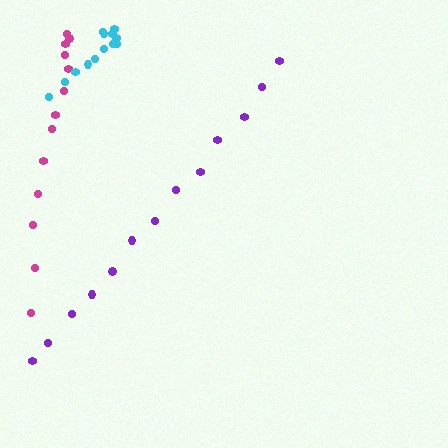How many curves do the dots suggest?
There are 3 distinct paths.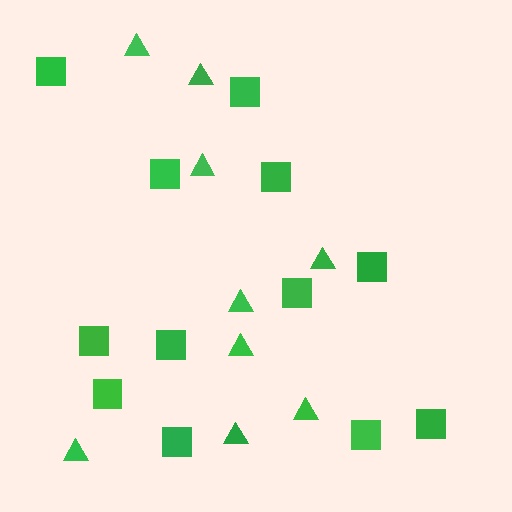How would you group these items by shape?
There are 2 groups: one group of squares (12) and one group of triangles (9).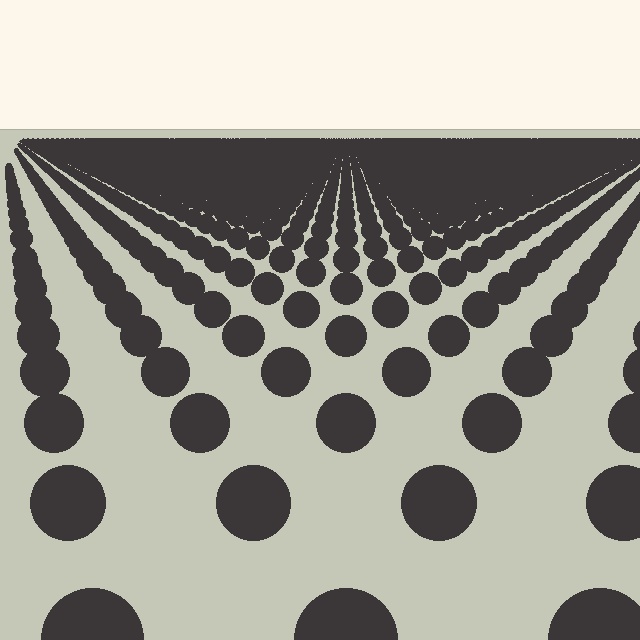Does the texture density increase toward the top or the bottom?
Density increases toward the top.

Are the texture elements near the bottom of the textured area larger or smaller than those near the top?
Larger. Near the bottom, elements are closer to the viewer and appear at a bigger on-screen size.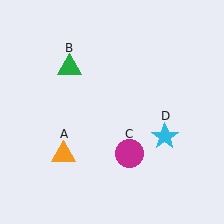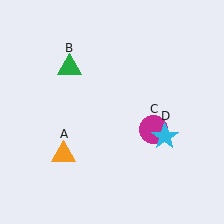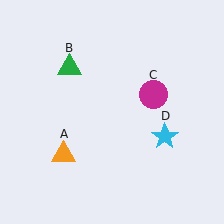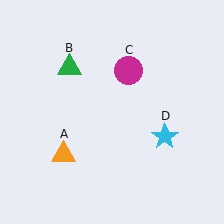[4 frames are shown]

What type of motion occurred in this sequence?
The magenta circle (object C) rotated counterclockwise around the center of the scene.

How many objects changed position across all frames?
1 object changed position: magenta circle (object C).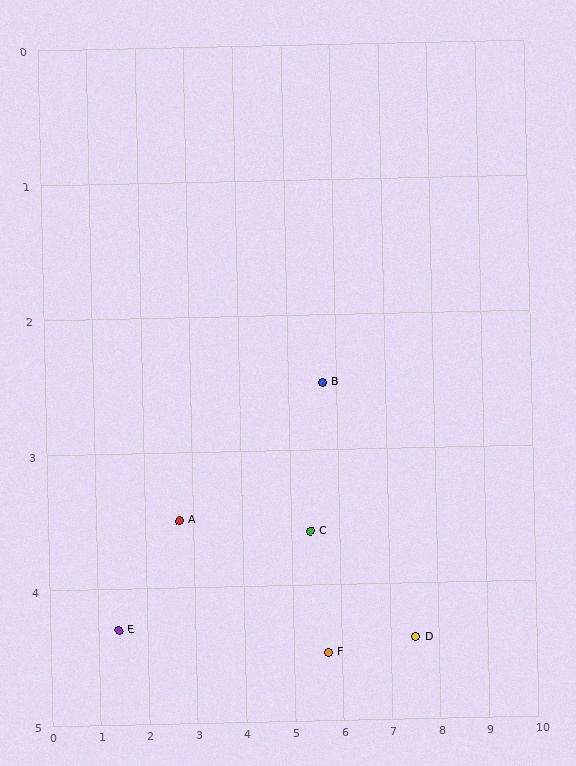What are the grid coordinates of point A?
Point A is at approximately (2.7, 3.5).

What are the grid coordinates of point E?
Point E is at approximately (1.4, 4.3).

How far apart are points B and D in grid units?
Points B and D are about 2.6 grid units apart.